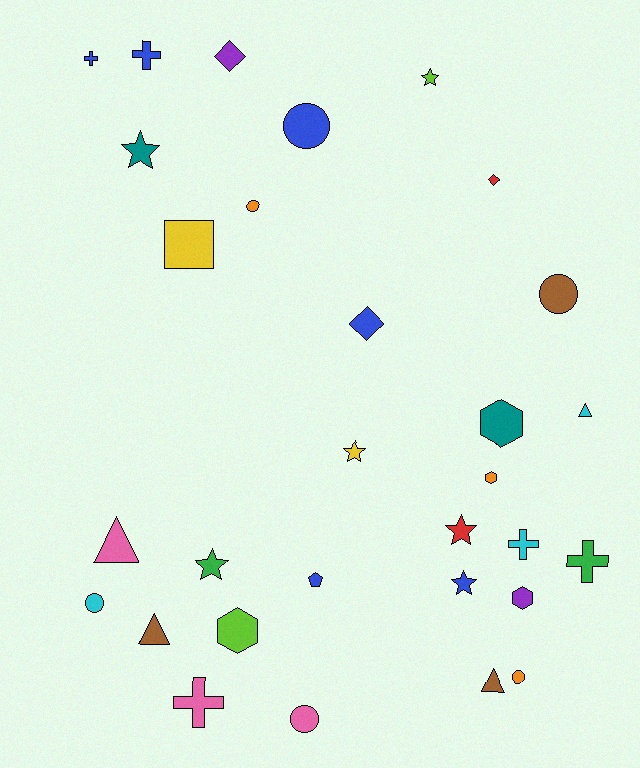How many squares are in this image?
There is 1 square.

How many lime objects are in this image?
There are 2 lime objects.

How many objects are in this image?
There are 30 objects.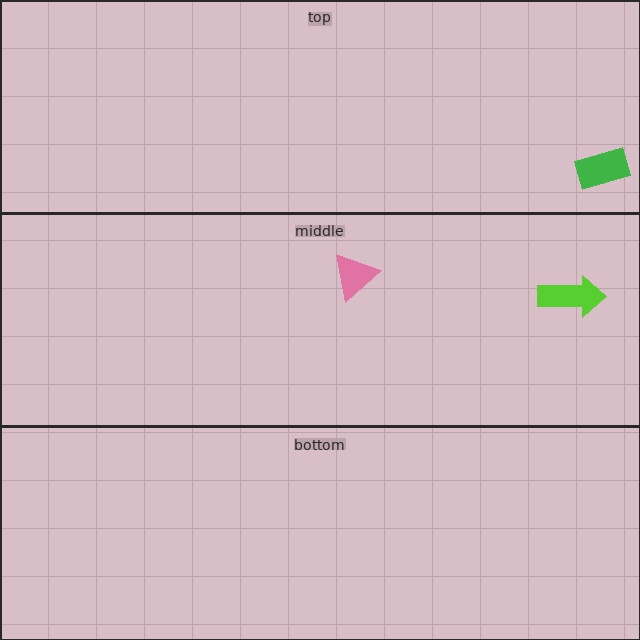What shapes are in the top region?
The green rectangle.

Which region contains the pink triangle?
The middle region.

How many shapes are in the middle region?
2.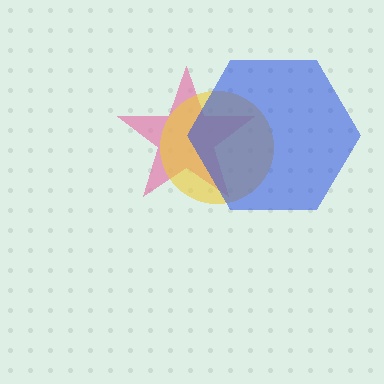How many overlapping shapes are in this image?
There are 3 overlapping shapes in the image.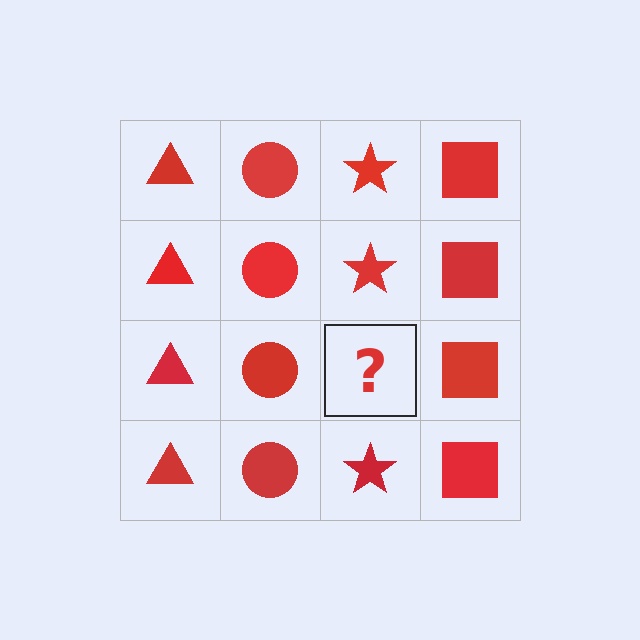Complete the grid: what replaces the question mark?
The question mark should be replaced with a red star.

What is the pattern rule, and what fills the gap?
The rule is that each column has a consistent shape. The gap should be filled with a red star.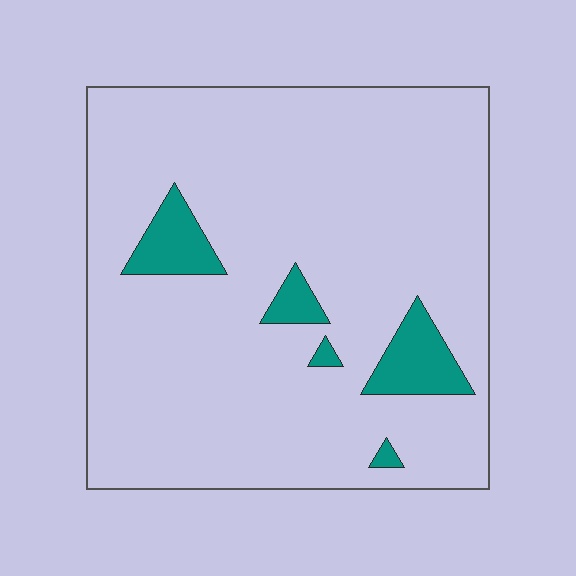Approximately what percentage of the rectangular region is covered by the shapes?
Approximately 10%.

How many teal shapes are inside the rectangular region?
5.